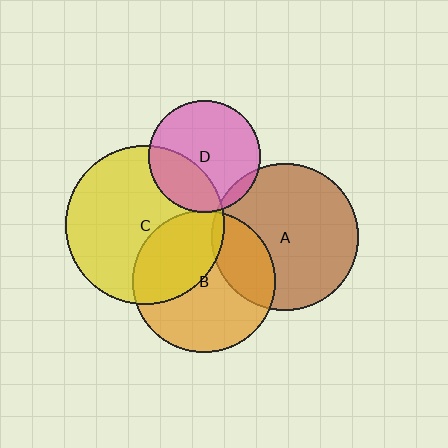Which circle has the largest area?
Circle C (yellow).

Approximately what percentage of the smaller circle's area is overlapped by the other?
Approximately 25%.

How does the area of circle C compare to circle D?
Approximately 2.0 times.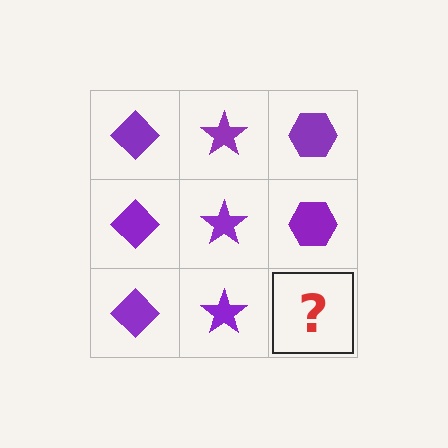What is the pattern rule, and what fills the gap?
The rule is that each column has a consistent shape. The gap should be filled with a purple hexagon.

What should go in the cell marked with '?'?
The missing cell should contain a purple hexagon.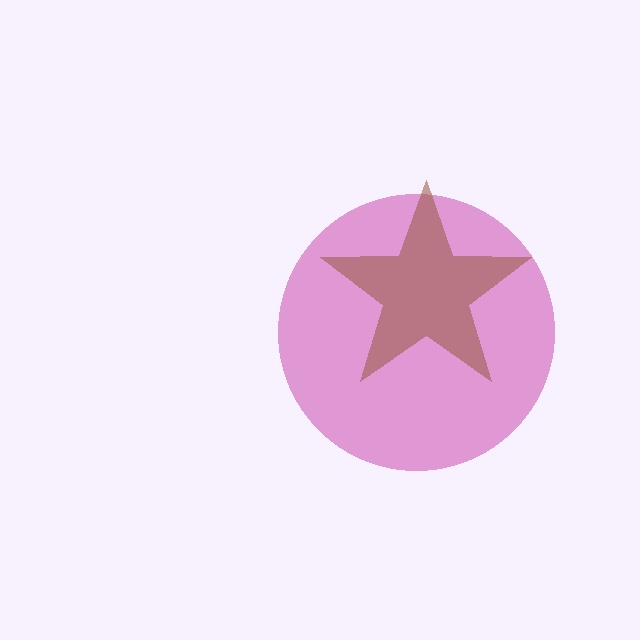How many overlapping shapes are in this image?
There are 2 overlapping shapes in the image.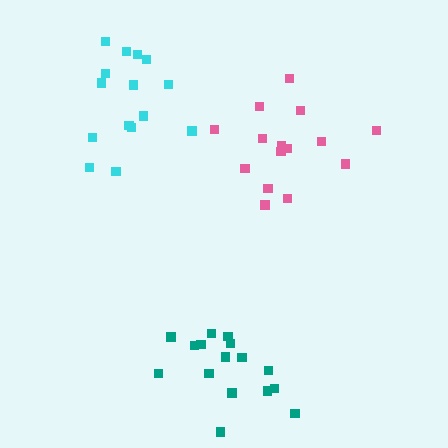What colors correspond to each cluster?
The clusters are colored: pink, teal, cyan.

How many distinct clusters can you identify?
There are 3 distinct clusters.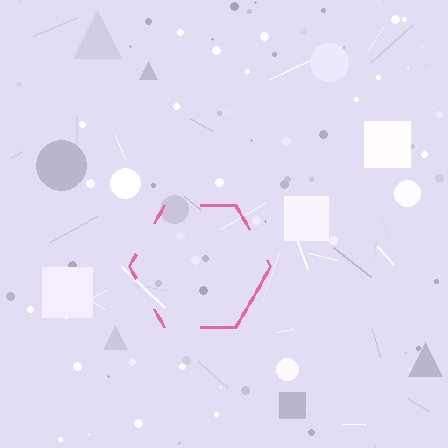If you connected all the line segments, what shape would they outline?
They would outline a hexagon.